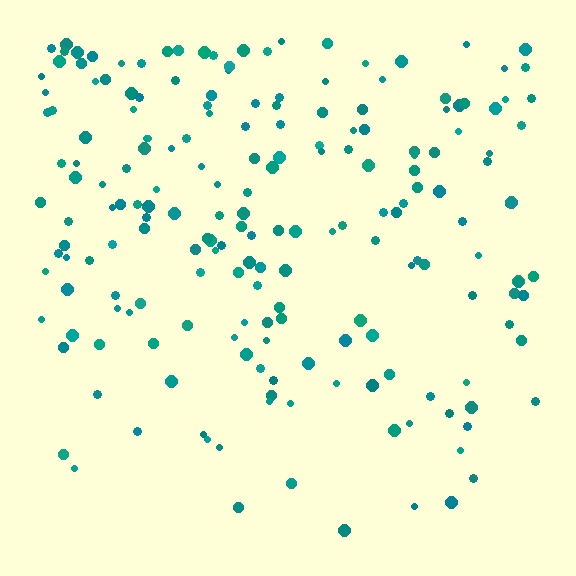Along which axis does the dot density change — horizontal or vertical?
Vertical.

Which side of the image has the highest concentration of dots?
The top.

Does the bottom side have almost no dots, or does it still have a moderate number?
Still a moderate number, just noticeably fewer than the top.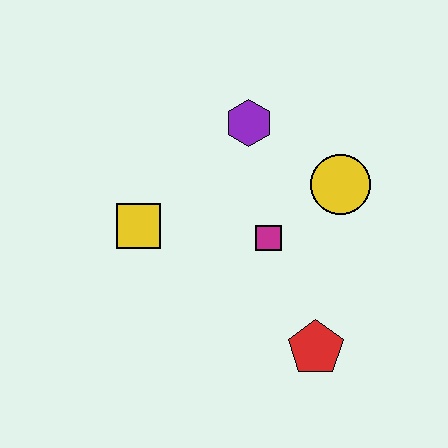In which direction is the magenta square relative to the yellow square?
The magenta square is to the right of the yellow square.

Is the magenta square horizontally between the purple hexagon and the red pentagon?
Yes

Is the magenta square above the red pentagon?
Yes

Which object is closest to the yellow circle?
The magenta square is closest to the yellow circle.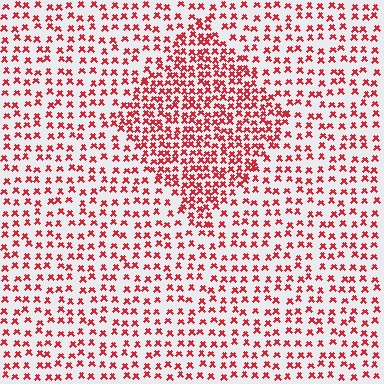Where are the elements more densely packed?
The elements are more densely packed inside the diamond boundary.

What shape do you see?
I see a diamond.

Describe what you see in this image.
The image contains small red elements arranged at two different densities. A diamond-shaped region is visible where the elements are more densely packed than the surrounding area.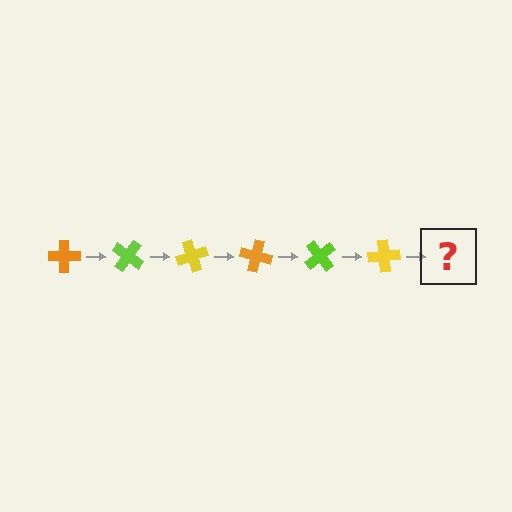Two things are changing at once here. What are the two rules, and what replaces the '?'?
The two rules are that it rotates 35 degrees each step and the color cycles through orange, lime, and yellow. The '?' should be an orange cross, rotated 210 degrees from the start.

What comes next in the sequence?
The next element should be an orange cross, rotated 210 degrees from the start.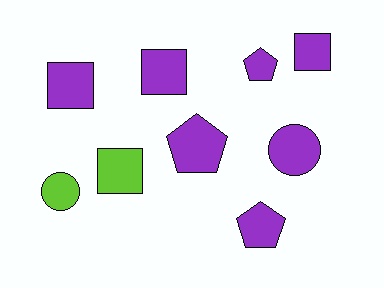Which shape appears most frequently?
Square, with 4 objects.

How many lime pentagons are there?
There are no lime pentagons.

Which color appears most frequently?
Purple, with 7 objects.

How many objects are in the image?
There are 9 objects.